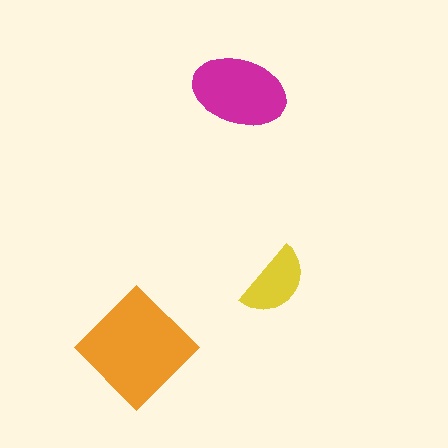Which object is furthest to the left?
The orange diamond is leftmost.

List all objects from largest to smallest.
The orange diamond, the magenta ellipse, the yellow semicircle.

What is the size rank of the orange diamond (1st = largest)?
1st.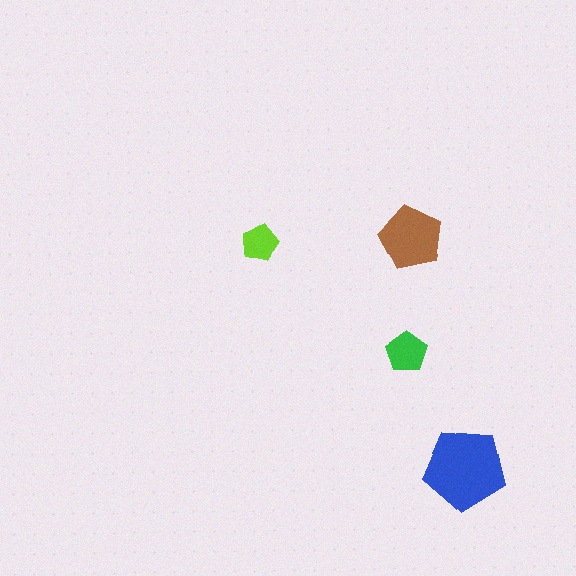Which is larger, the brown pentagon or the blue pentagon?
The blue one.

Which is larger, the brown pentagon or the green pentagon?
The brown one.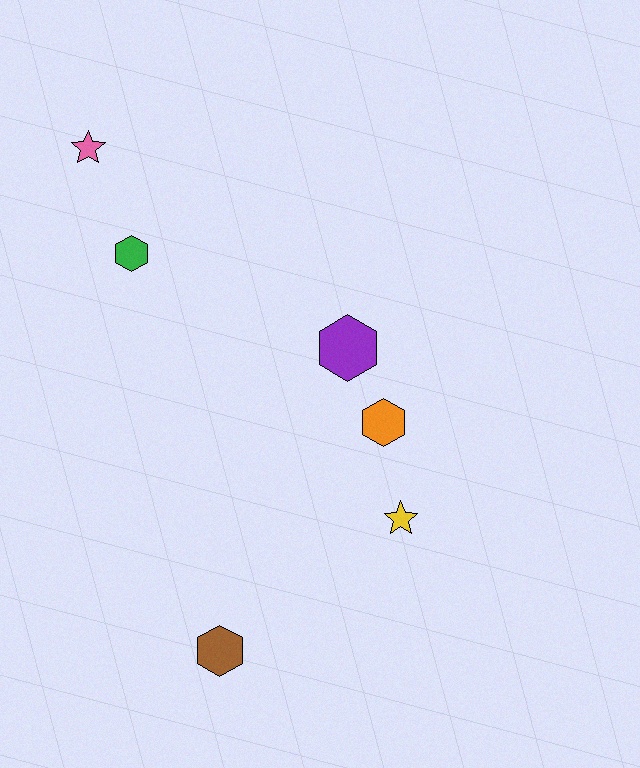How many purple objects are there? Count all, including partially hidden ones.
There is 1 purple object.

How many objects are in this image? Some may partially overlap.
There are 6 objects.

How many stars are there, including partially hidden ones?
There are 2 stars.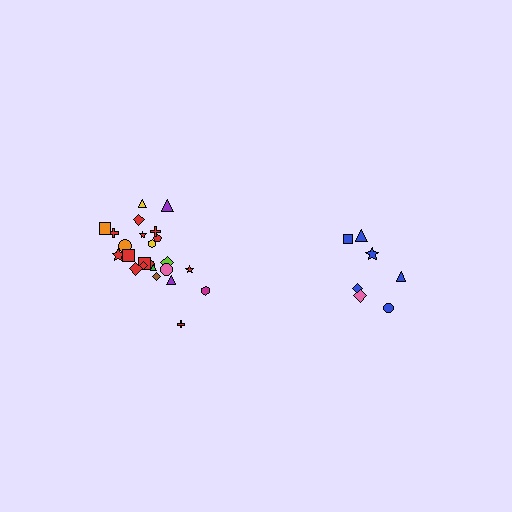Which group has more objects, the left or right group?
The left group.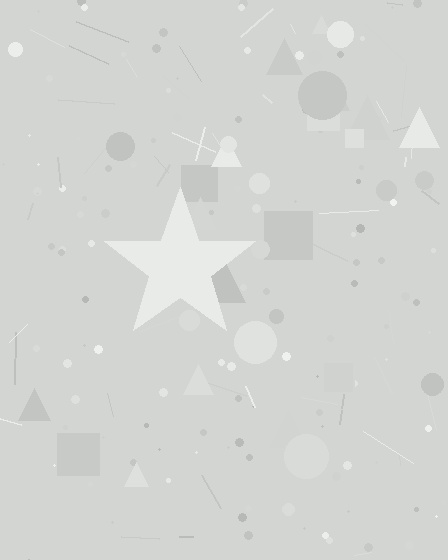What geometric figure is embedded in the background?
A star is embedded in the background.